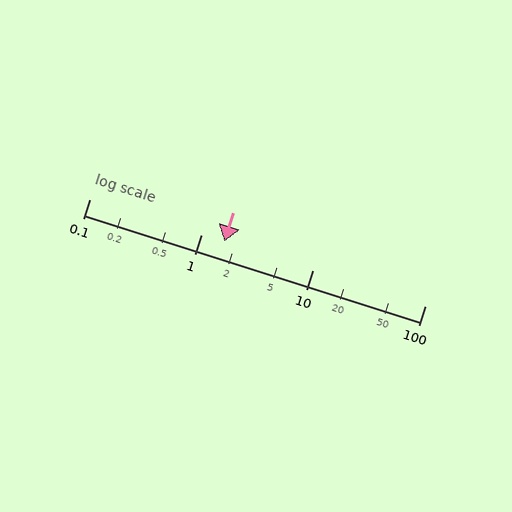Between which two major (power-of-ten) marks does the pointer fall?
The pointer is between 1 and 10.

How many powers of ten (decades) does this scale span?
The scale spans 3 decades, from 0.1 to 100.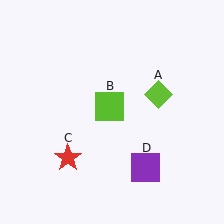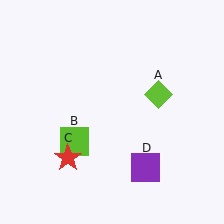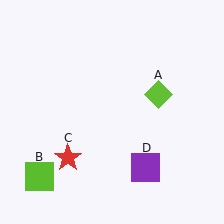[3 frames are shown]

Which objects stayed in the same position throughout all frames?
Lime diamond (object A) and red star (object C) and purple square (object D) remained stationary.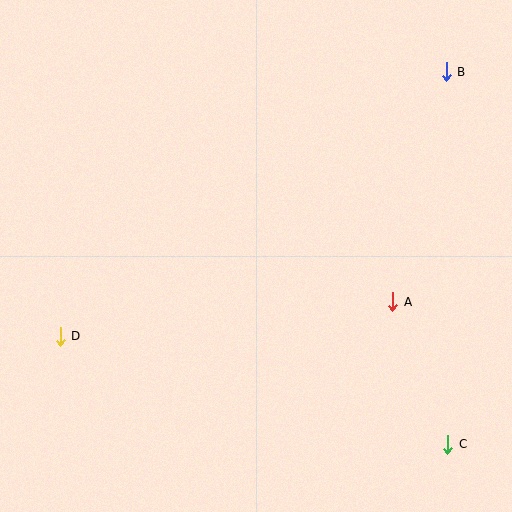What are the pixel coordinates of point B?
Point B is at (446, 72).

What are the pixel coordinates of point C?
Point C is at (448, 444).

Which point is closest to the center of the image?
Point A at (393, 302) is closest to the center.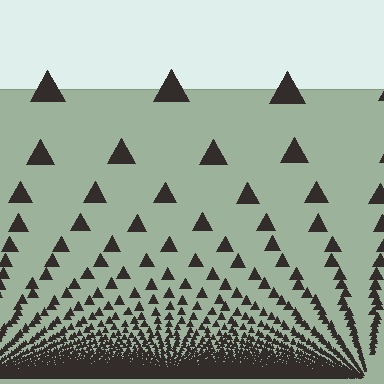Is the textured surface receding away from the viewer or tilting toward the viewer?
The surface appears to tilt toward the viewer. Texture elements get larger and sparser toward the top.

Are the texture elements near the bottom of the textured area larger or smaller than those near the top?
Smaller. The gradient is inverted — elements near the bottom are smaller and denser.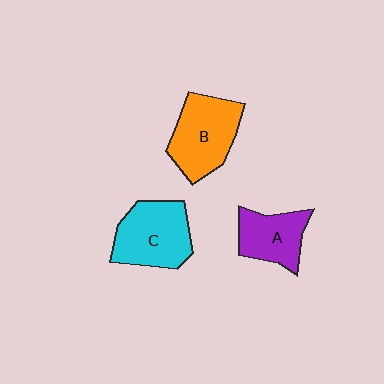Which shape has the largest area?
Shape B (orange).